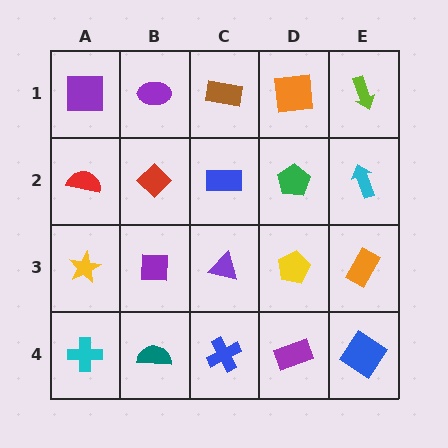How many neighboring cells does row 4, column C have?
3.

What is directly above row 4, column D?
A yellow pentagon.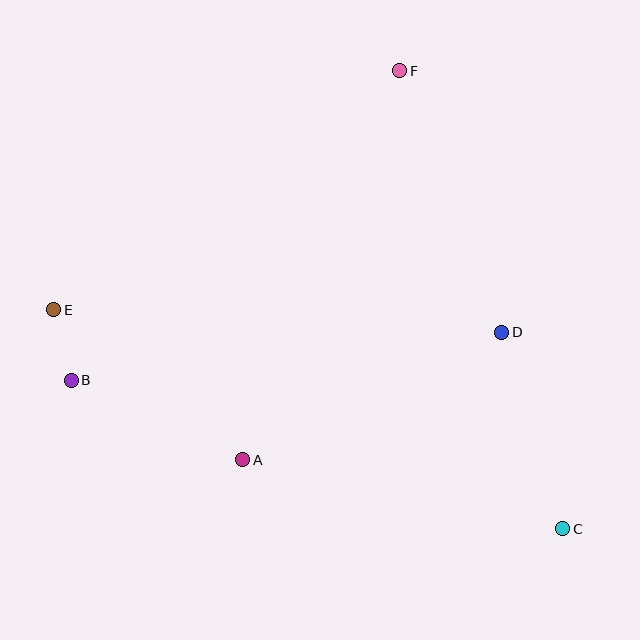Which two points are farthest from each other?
Points C and E are farthest from each other.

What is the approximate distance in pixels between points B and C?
The distance between B and C is approximately 514 pixels.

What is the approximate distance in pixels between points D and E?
The distance between D and E is approximately 448 pixels.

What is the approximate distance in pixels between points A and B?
The distance between A and B is approximately 189 pixels.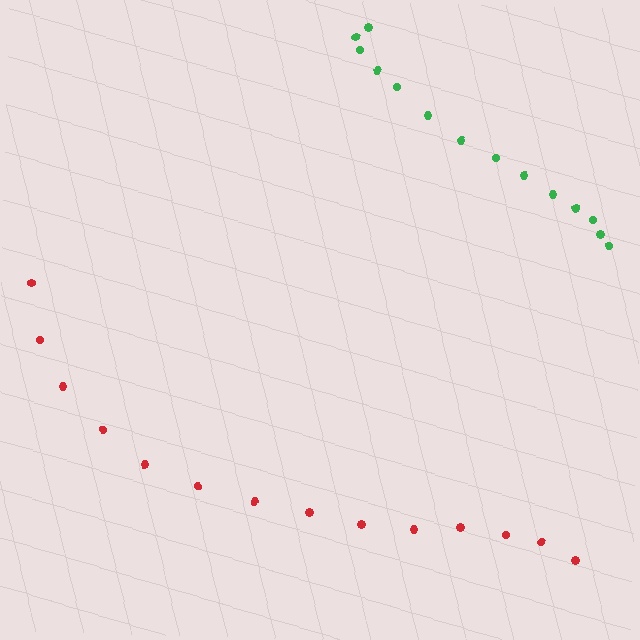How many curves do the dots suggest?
There are 2 distinct paths.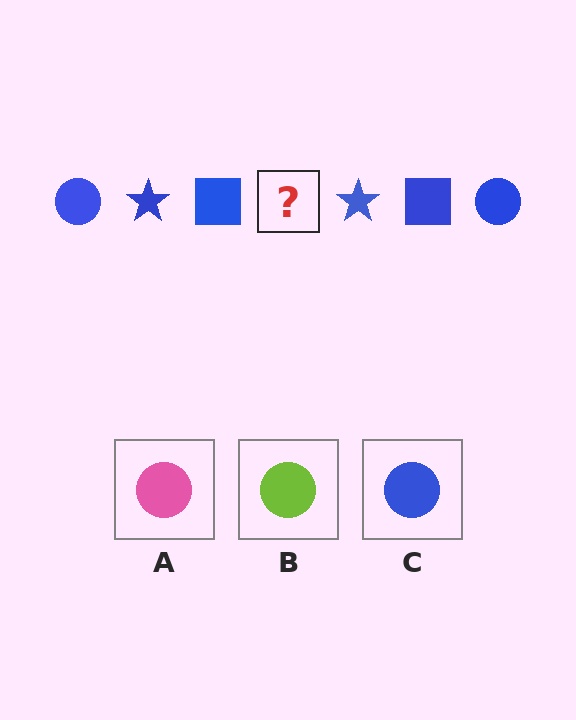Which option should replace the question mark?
Option C.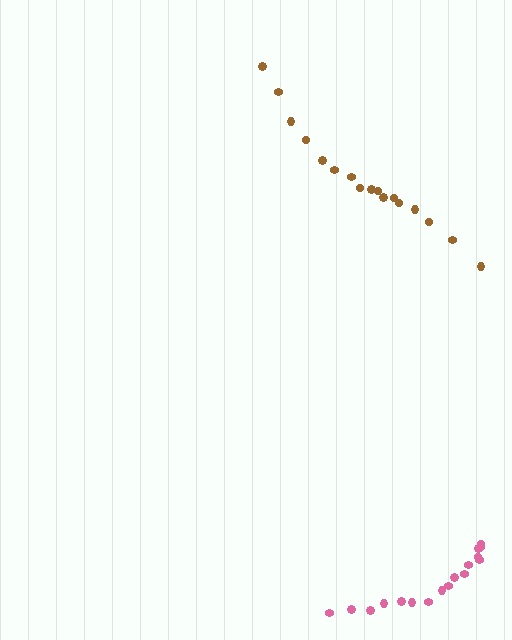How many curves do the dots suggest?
There are 2 distinct paths.